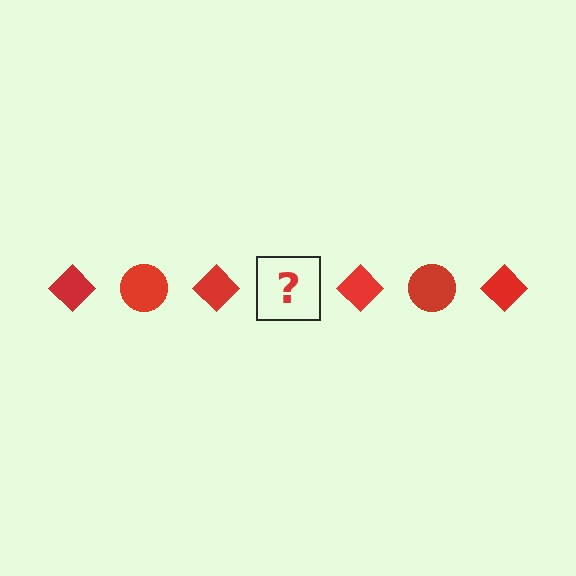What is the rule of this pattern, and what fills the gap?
The rule is that the pattern cycles through diamond, circle shapes in red. The gap should be filled with a red circle.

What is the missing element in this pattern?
The missing element is a red circle.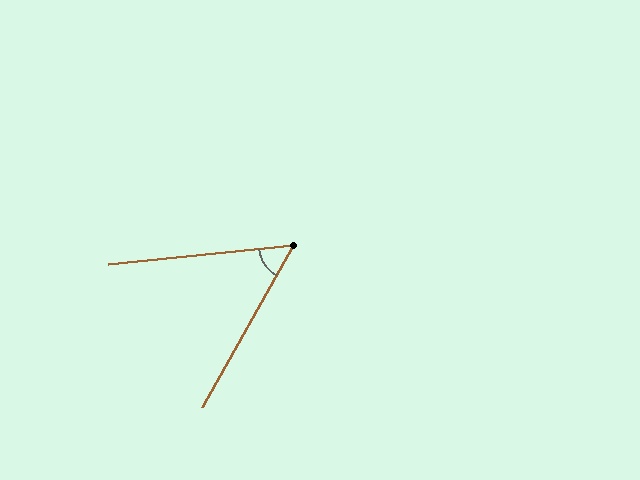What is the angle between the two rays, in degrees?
Approximately 55 degrees.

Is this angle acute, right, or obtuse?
It is acute.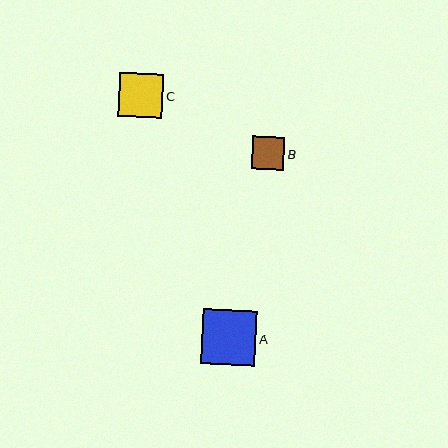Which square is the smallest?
Square B is the smallest with a size of approximately 32 pixels.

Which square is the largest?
Square A is the largest with a size of approximately 54 pixels.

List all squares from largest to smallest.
From largest to smallest: A, C, B.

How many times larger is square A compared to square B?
Square A is approximately 1.7 times the size of square B.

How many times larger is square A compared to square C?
Square A is approximately 1.2 times the size of square C.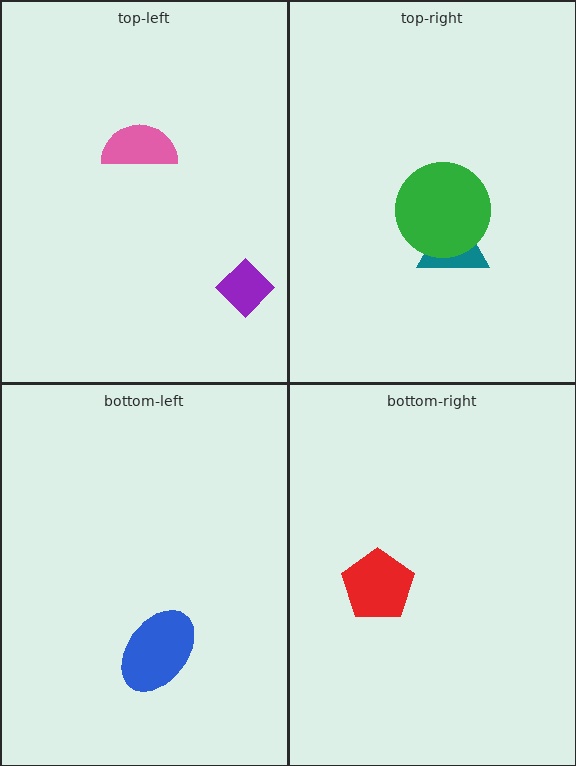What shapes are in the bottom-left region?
The blue ellipse.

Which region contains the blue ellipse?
The bottom-left region.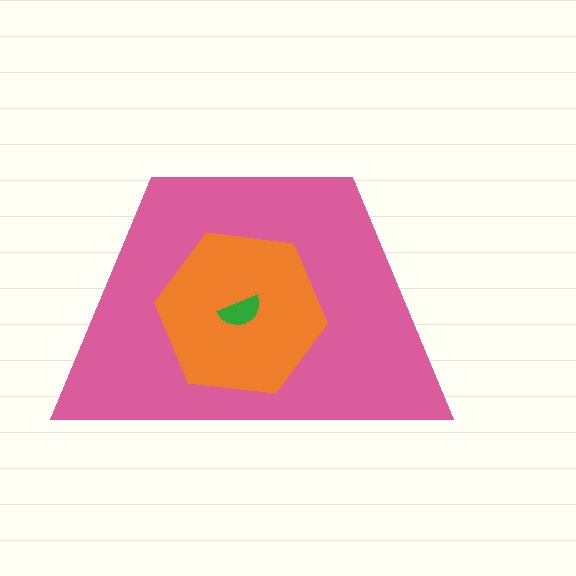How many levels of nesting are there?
3.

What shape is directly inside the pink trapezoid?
The orange hexagon.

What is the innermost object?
The green semicircle.